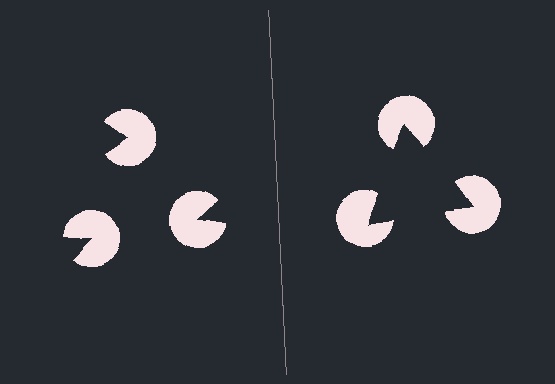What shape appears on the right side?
An illusory triangle.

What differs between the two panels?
The pac-man discs are positioned identically on both sides; only the wedge orientations differ. On the right they align to a triangle; on the left they are misaligned.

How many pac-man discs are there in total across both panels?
6 — 3 on each side.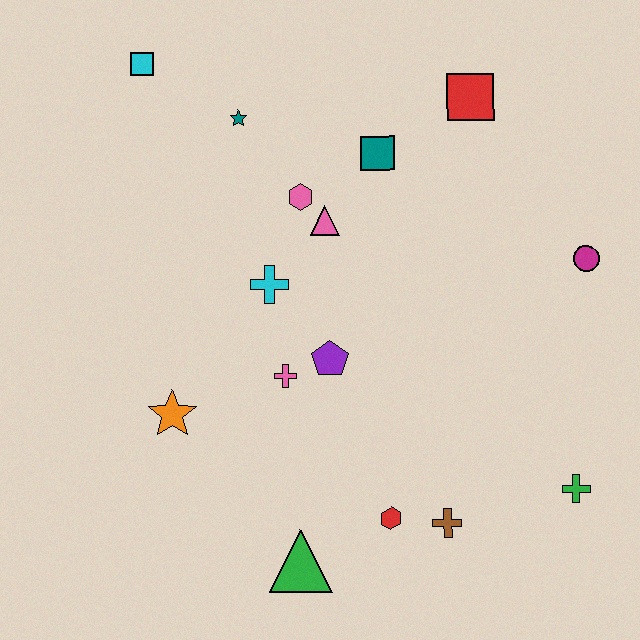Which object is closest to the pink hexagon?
The pink triangle is closest to the pink hexagon.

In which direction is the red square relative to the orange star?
The red square is above the orange star.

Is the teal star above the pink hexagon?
Yes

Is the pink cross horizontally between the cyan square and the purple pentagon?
Yes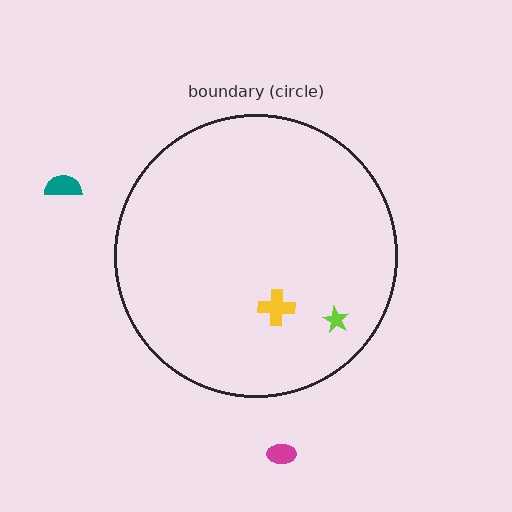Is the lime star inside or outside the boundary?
Inside.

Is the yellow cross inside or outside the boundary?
Inside.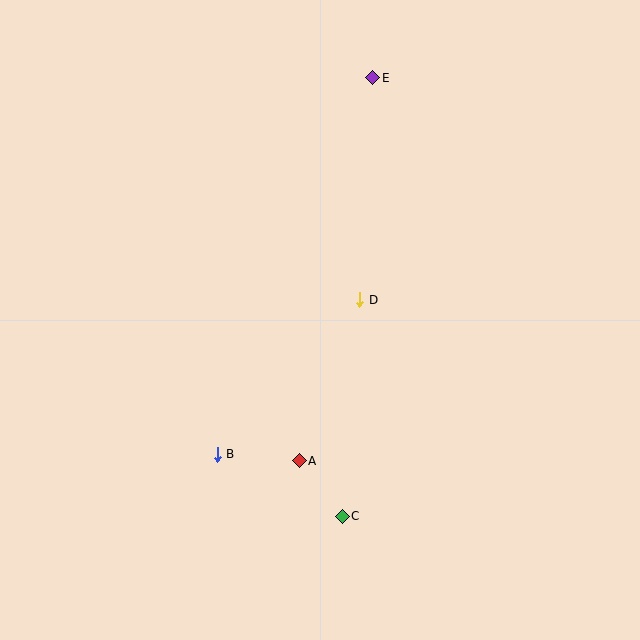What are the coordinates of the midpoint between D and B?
The midpoint between D and B is at (289, 377).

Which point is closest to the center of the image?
Point D at (360, 300) is closest to the center.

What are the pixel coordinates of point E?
Point E is at (373, 78).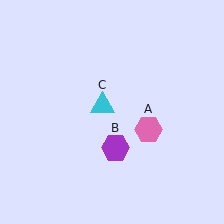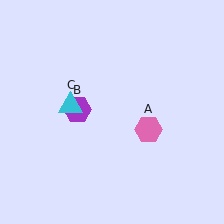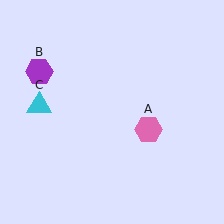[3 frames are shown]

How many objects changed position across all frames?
2 objects changed position: purple hexagon (object B), cyan triangle (object C).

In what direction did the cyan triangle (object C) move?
The cyan triangle (object C) moved left.